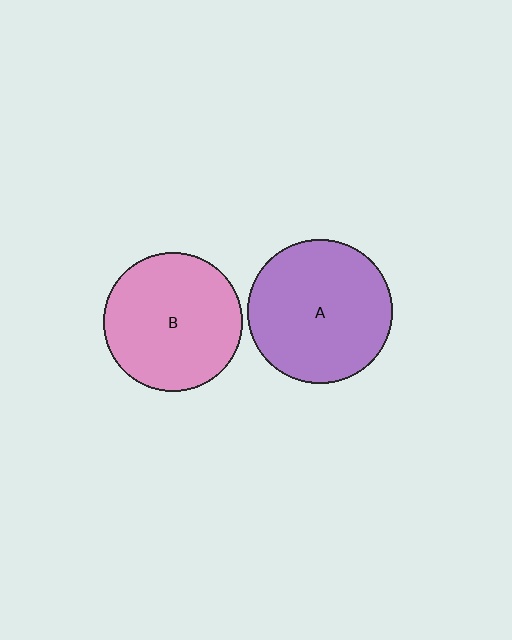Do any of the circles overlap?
No, none of the circles overlap.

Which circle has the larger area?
Circle A (purple).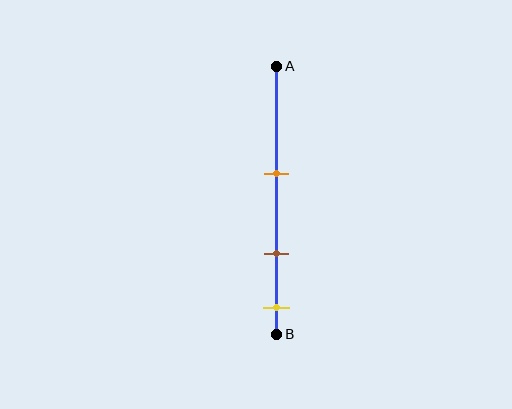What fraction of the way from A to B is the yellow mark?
The yellow mark is approximately 90% (0.9) of the way from A to B.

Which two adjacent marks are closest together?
The brown and yellow marks are the closest adjacent pair.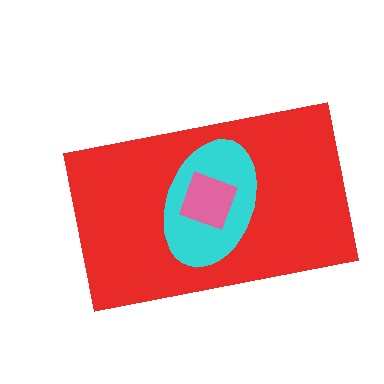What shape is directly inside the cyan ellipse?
The pink square.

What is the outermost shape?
The red rectangle.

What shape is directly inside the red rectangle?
The cyan ellipse.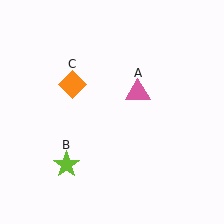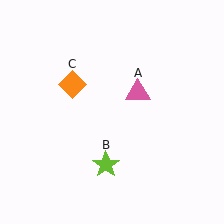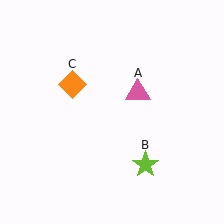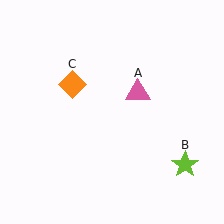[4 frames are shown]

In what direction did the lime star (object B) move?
The lime star (object B) moved right.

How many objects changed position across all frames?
1 object changed position: lime star (object B).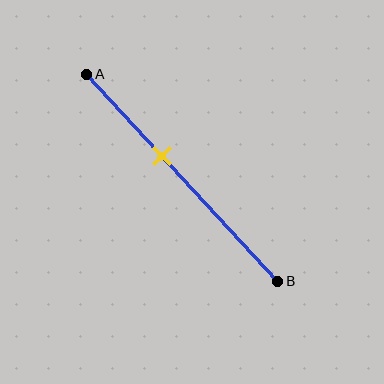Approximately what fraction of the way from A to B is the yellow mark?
The yellow mark is approximately 40% of the way from A to B.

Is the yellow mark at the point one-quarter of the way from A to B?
No, the mark is at about 40% from A, not at the 25% one-quarter point.